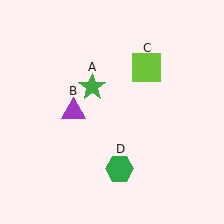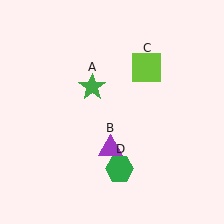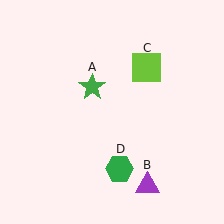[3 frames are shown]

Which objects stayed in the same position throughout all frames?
Green star (object A) and lime square (object C) and green hexagon (object D) remained stationary.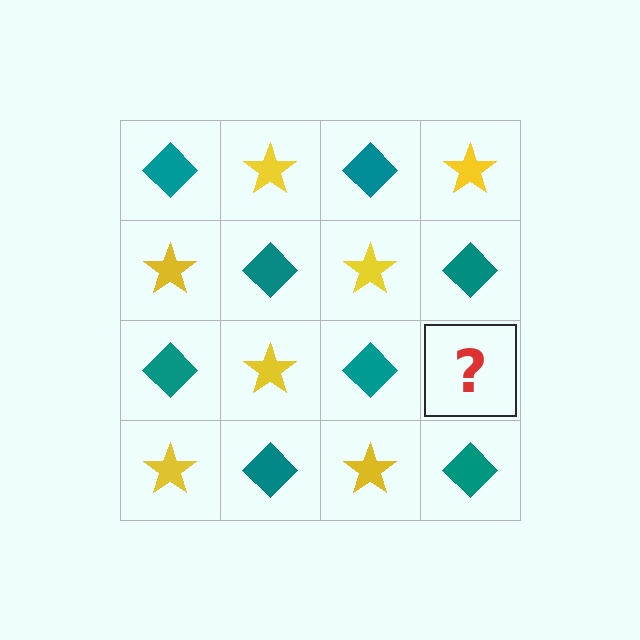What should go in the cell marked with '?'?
The missing cell should contain a yellow star.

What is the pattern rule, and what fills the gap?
The rule is that it alternates teal diamond and yellow star in a checkerboard pattern. The gap should be filled with a yellow star.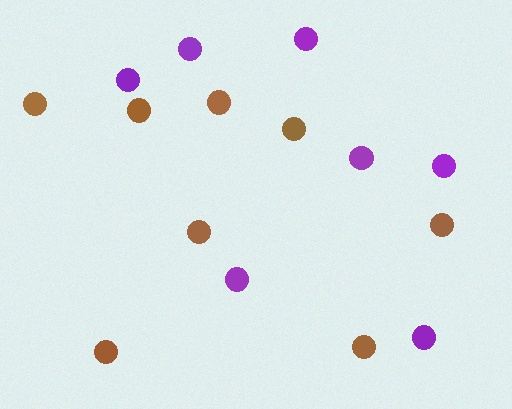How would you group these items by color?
There are 2 groups: one group of brown circles (8) and one group of purple circles (7).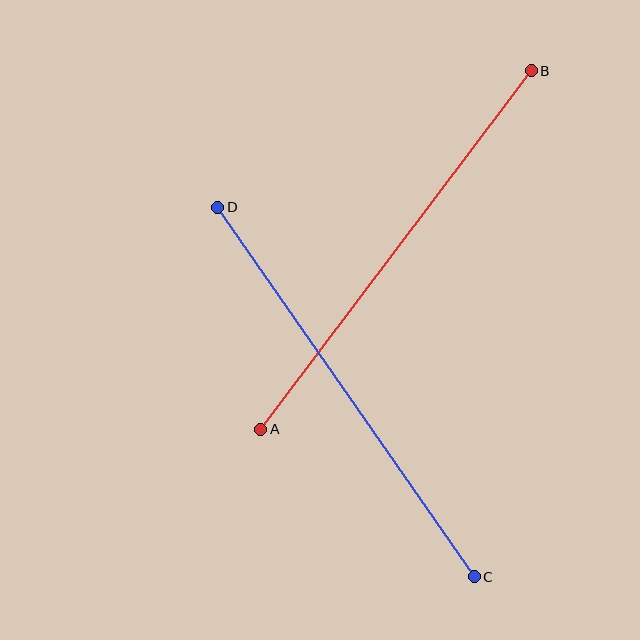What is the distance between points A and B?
The distance is approximately 449 pixels.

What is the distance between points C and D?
The distance is approximately 450 pixels.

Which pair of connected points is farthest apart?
Points C and D are farthest apart.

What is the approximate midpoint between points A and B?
The midpoint is at approximately (396, 250) pixels.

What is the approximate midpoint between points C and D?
The midpoint is at approximately (346, 392) pixels.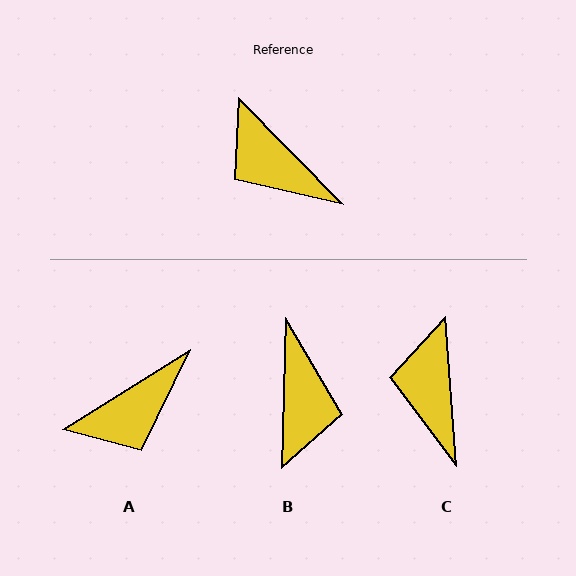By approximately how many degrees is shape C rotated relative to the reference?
Approximately 40 degrees clockwise.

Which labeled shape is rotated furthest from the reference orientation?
B, about 134 degrees away.